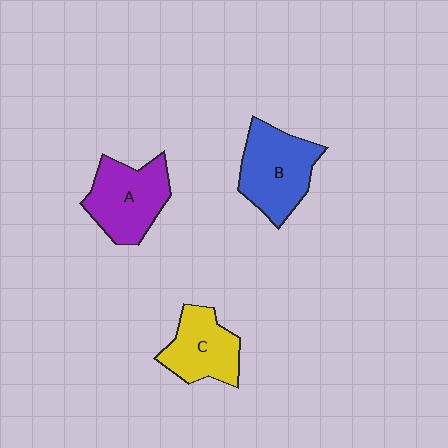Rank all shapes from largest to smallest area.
From largest to smallest: B (blue), A (purple), C (yellow).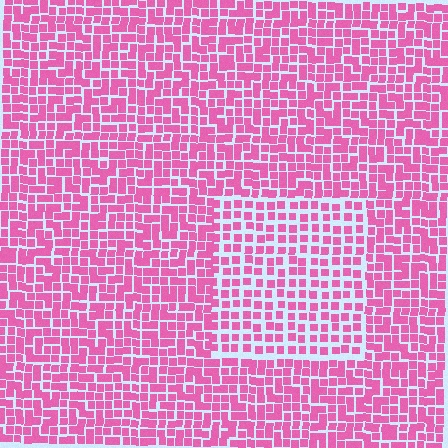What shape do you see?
I see a rectangle.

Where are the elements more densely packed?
The elements are more densely packed outside the rectangle boundary.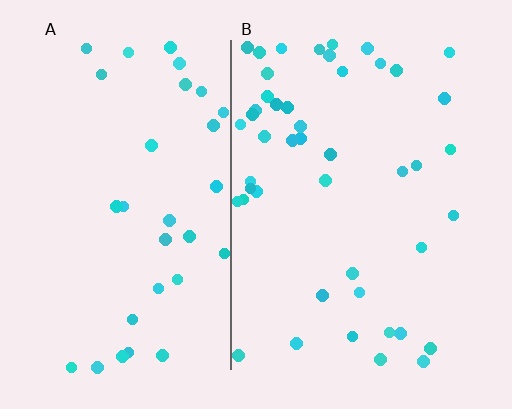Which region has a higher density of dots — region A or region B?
B (the right).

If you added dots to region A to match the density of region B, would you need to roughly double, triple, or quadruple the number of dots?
Approximately double.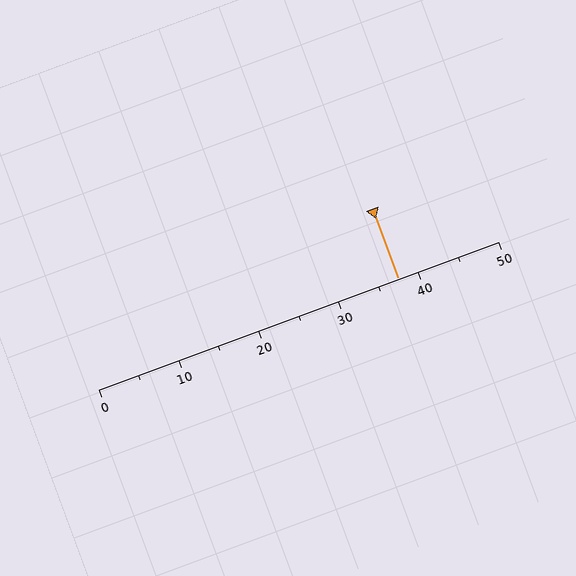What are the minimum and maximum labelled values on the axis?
The axis runs from 0 to 50.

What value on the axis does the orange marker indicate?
The marker indicates approximately 37.5.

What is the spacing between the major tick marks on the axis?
The major ticks are spaced 10 apart.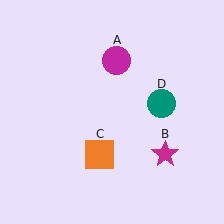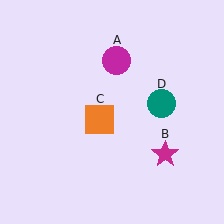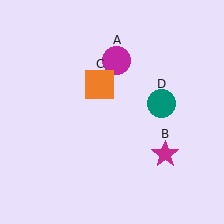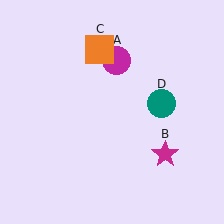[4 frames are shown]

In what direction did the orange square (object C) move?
The orange square (object C) moved up.